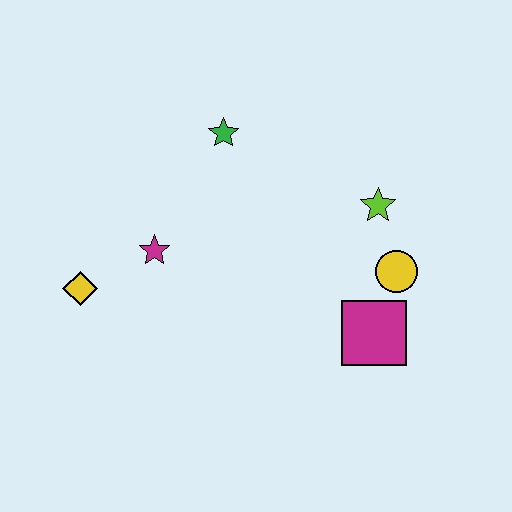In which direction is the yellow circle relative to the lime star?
The yellow circle is below the lime star.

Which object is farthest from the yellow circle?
The yellow diamond is farthest from the yellow circle.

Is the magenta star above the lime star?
No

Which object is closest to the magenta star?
The yellow diamond is closest to the magenta star.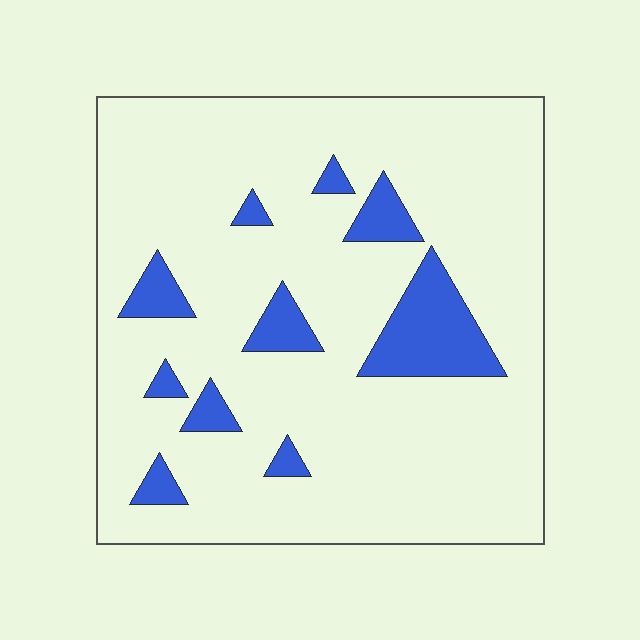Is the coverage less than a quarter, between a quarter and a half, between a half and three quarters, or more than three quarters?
Less than a quarter.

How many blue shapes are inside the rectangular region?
10.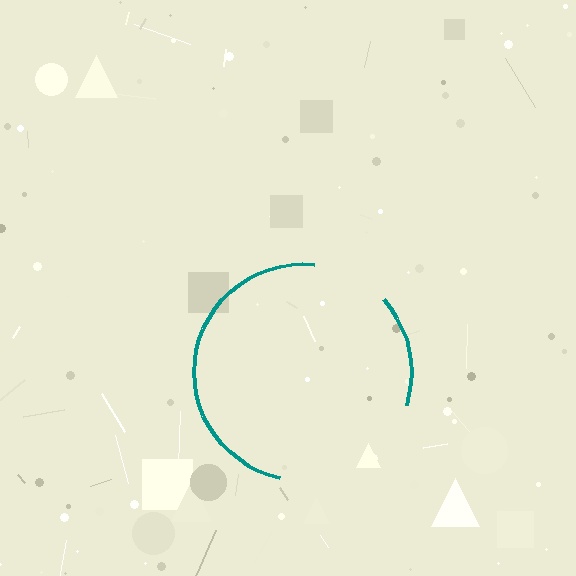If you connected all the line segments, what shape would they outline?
They would outline a circle.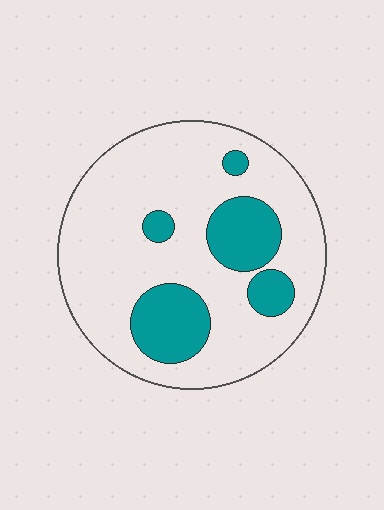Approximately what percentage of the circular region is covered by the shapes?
Approximately 20%.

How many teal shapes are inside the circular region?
5.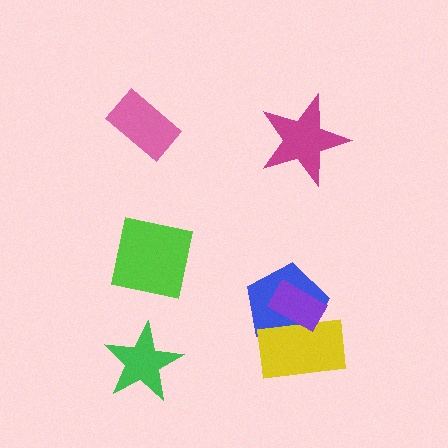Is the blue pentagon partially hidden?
Yes, it is partially covered by another shape.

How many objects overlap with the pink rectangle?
0 objects overlap with the pink rectangle.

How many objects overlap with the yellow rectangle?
2 objects overlap with the yellow rectangle.